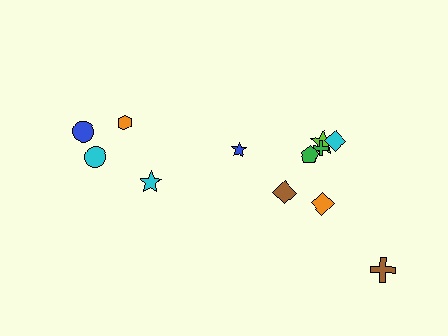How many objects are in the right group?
There are 8 objects.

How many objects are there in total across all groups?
There are 12 objects.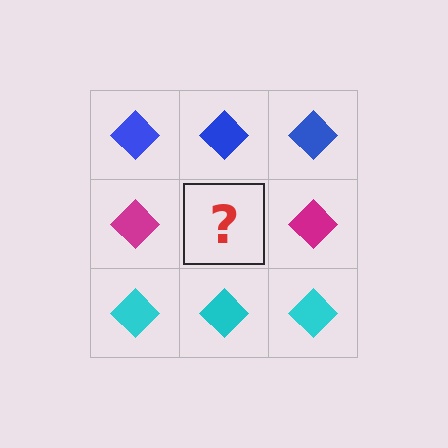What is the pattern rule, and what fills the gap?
The rule is that each row has a consistent color. The gap should be filled with a magenta diamond.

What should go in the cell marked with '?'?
The missing cell should contain a magenta diamond.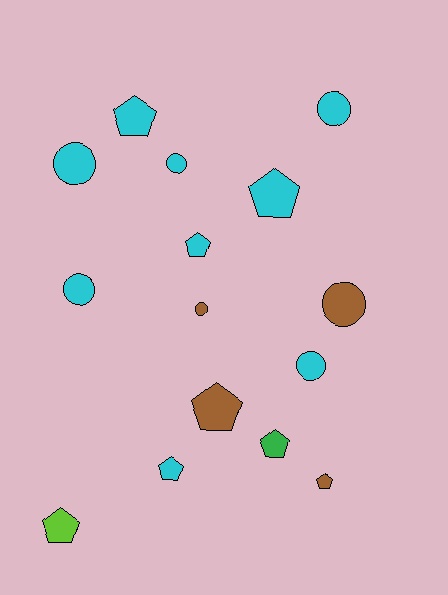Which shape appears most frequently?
Pentagon, with 8 objects.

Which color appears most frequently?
Cyan, with 9 objects.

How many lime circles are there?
There are no lime circles.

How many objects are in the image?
There are 15 objects.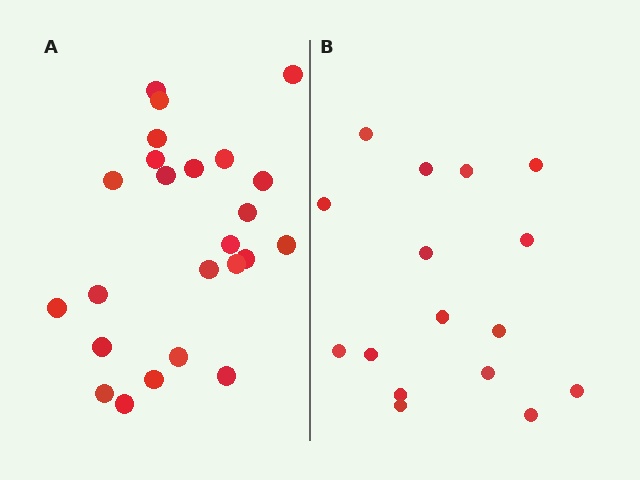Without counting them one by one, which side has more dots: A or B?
Region A (the left region) has more dots.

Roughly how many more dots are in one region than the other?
Region A has roughly 8 or so more dots than region B.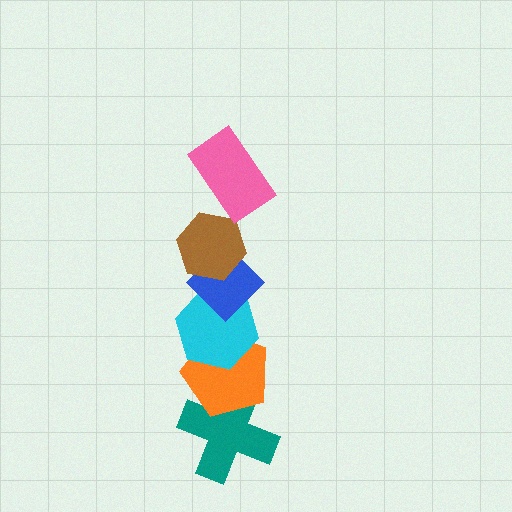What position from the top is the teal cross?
The teal cross is 6th from the top.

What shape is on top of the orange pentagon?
The cyan hexagon is on top of the orange pentagon.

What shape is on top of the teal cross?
The orange pentagon is on top of the teal cross.